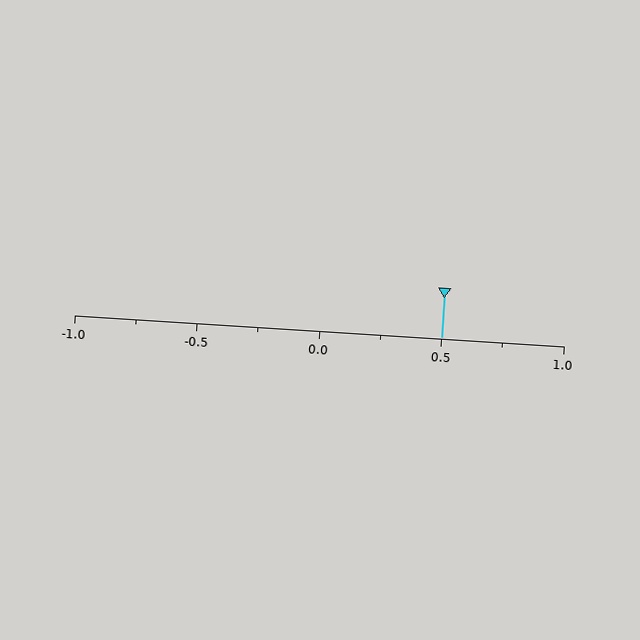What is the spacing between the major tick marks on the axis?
The major ticks are spaced 0.5 apart.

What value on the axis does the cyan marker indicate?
The marker indicates approximately 0.5.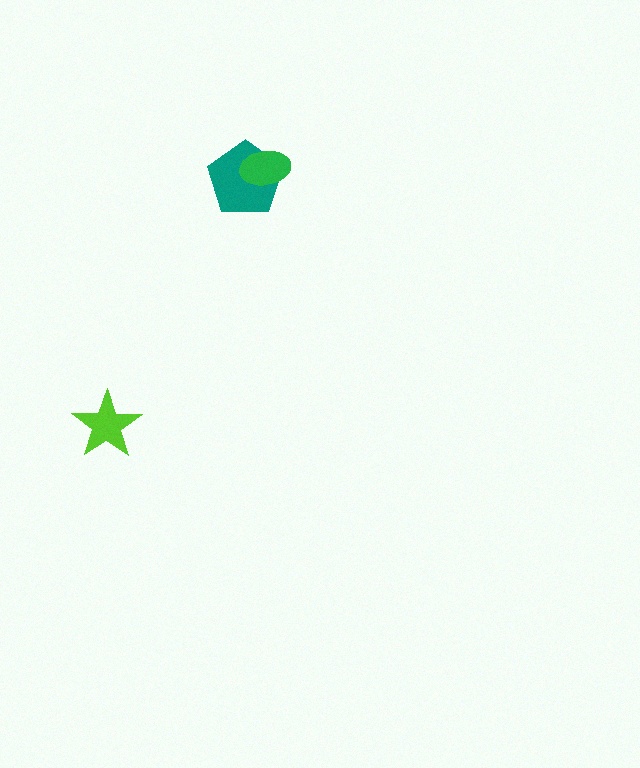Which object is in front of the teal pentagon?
The green ellipse is in front of the teal pentagon.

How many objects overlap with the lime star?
0 objects overlap with the lime star.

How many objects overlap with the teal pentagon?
1 object overlaps with the teal pentagon.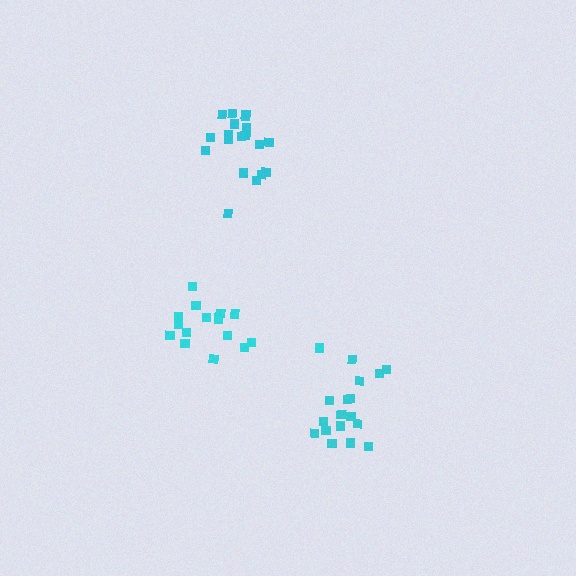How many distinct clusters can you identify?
There are 3 distinct clusters.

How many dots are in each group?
Group 1: 16 dots, Group 2: 20 dots, Group 3: 18 dots (54 total).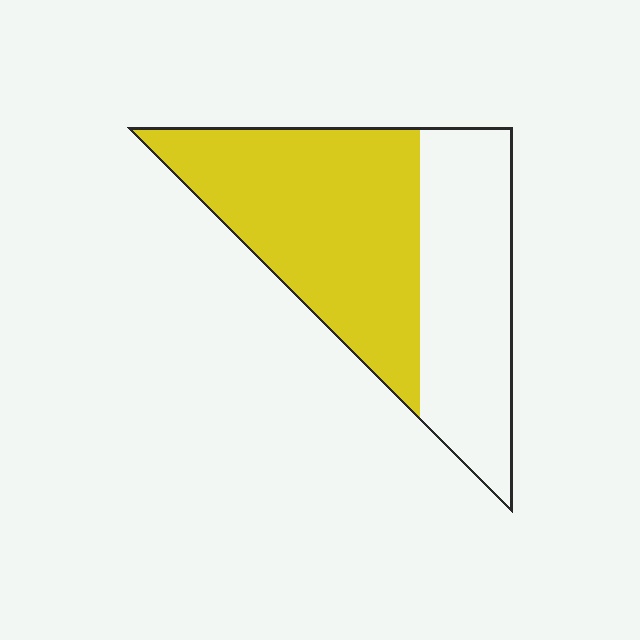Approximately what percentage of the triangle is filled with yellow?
Approximately 60%.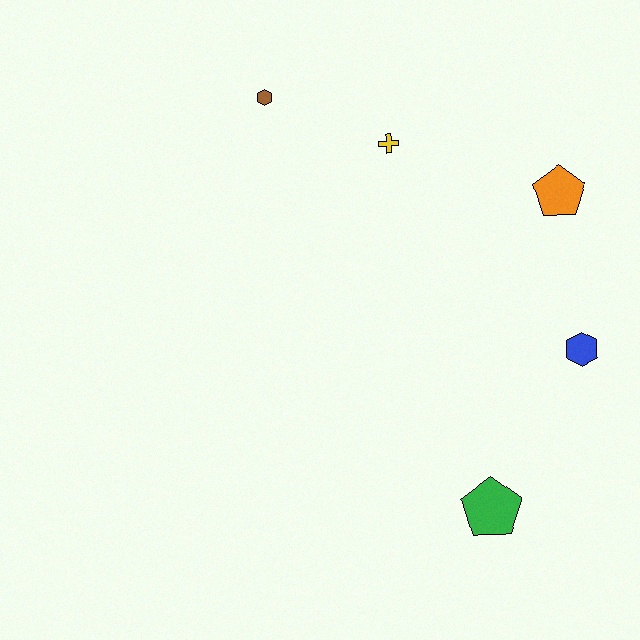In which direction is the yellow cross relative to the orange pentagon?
The yellow cross is to the left of the orange pentagon.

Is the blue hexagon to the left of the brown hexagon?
No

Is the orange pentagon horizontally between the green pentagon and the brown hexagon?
No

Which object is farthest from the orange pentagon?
The green pentagon is farthest from the orange pentagon.